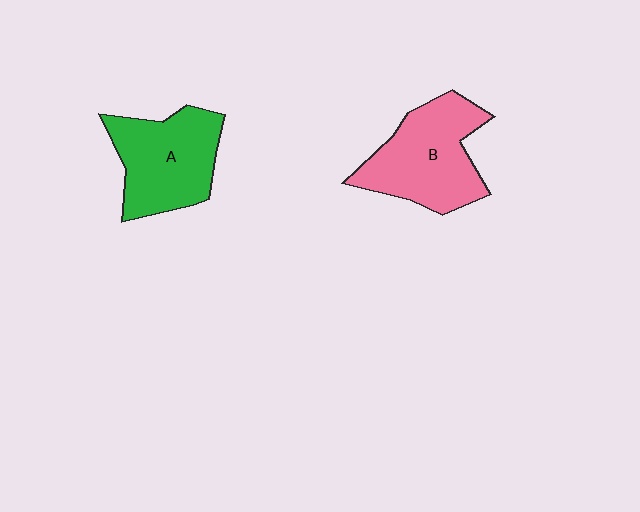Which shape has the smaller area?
Shape A (green).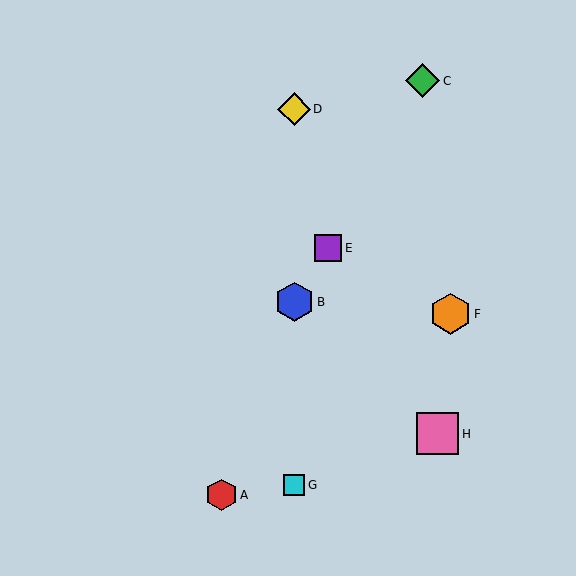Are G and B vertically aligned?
Yes, both are at x≈294.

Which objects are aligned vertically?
Objects B, D, G are aligned vertically.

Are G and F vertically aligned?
No, G is at x≈294 and F is at x≈450.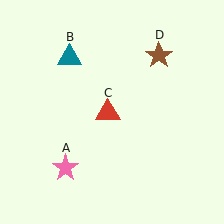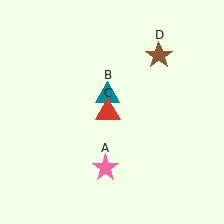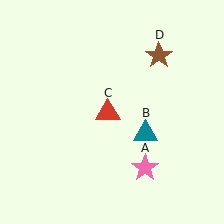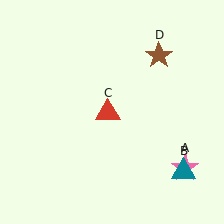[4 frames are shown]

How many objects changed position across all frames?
2 objects changed position: pink star (object A), teal triangle (object B).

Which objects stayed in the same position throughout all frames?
Red triangle (object C) and brown star (object D) remained stationary.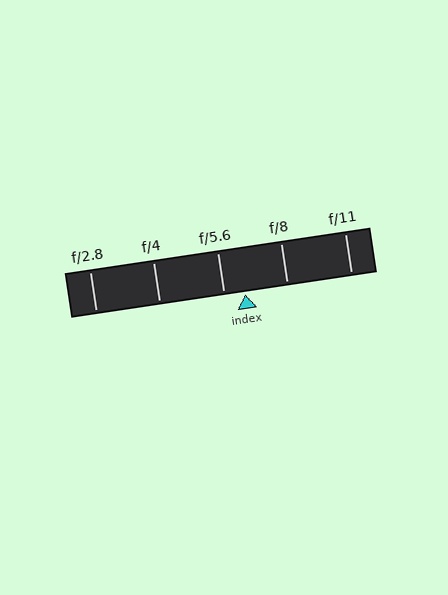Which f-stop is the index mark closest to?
The index mark is closest to f/5.6.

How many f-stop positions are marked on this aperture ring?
There are 5 f-stop positions marked.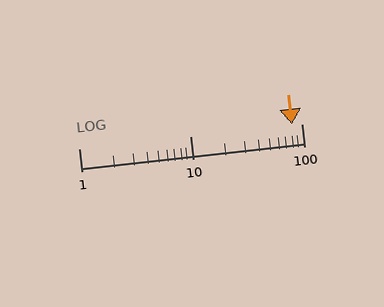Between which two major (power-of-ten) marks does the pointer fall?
The pointer is between 10 and 100.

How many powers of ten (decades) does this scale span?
The scale spans 2 decades, from 1 to 100.